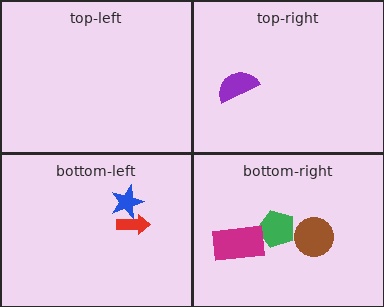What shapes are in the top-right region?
The purple semicircle.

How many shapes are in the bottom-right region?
3.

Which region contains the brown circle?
The bottom-right region.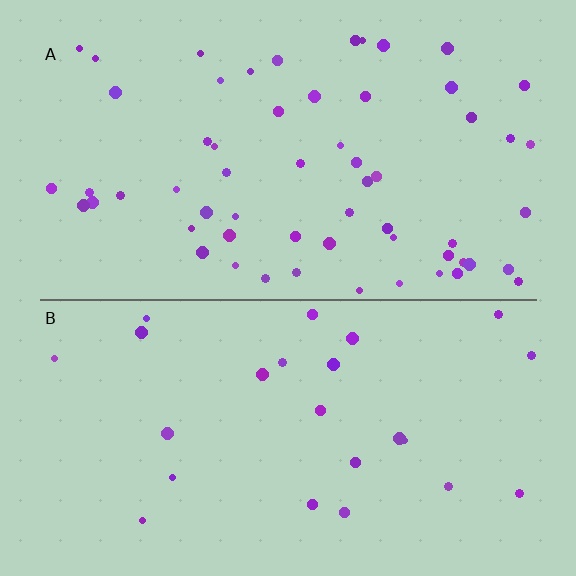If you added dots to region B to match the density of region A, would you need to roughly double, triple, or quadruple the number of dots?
Approximately double.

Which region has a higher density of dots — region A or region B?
A (the top).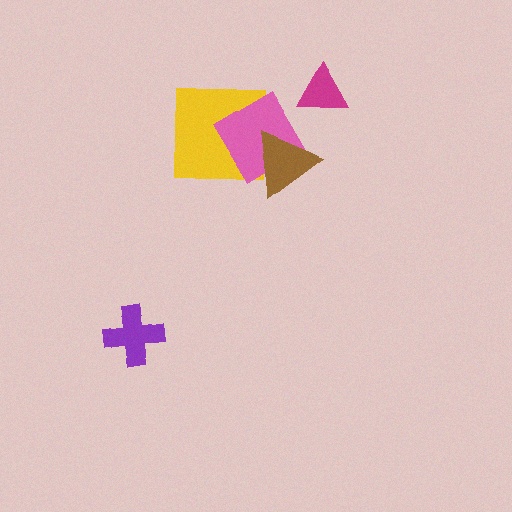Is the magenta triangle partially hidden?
No, no other shape covers it.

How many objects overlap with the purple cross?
0 objects overlap with the purple cross.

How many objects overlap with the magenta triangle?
0 objects overlap with the magenta triangle.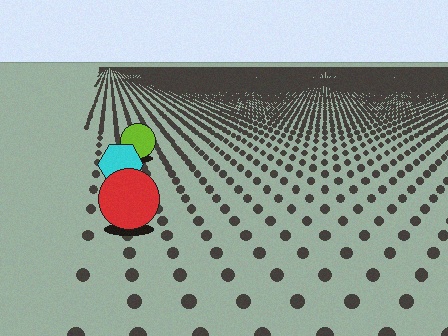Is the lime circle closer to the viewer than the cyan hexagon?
No. The cyan hexagon is closer — you can tell from the texture gradient: the ground texture is coarser near it.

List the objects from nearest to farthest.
From nearest to farthest: the red circle, the cyan hexagon, the lime circle.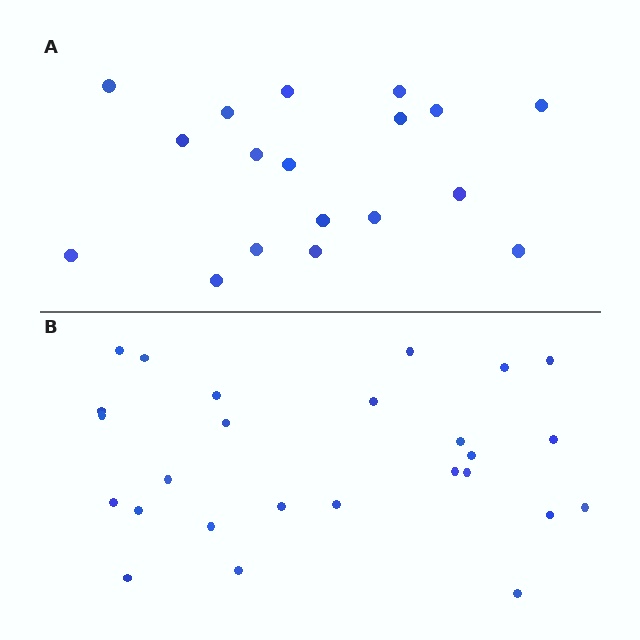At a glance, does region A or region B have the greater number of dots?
Region B (the bottom region) has more dots.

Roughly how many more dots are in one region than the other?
Region B has roughly 8 or so more dots than region A.